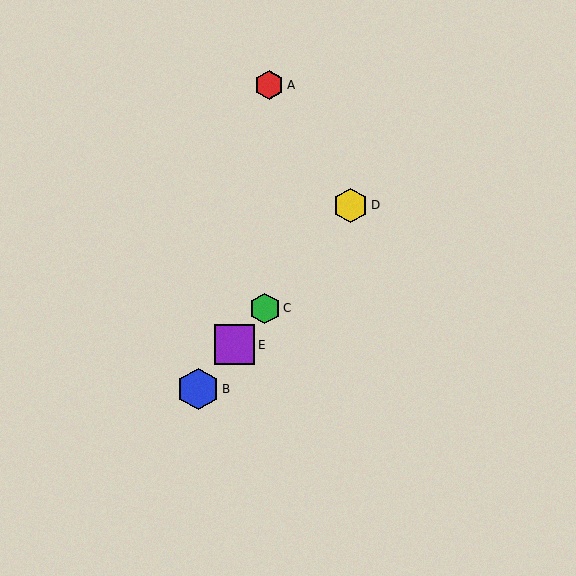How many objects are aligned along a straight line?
4 objects (B, C, D, E) are aligned along a straight line.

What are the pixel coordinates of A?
Object A is at (269, 85).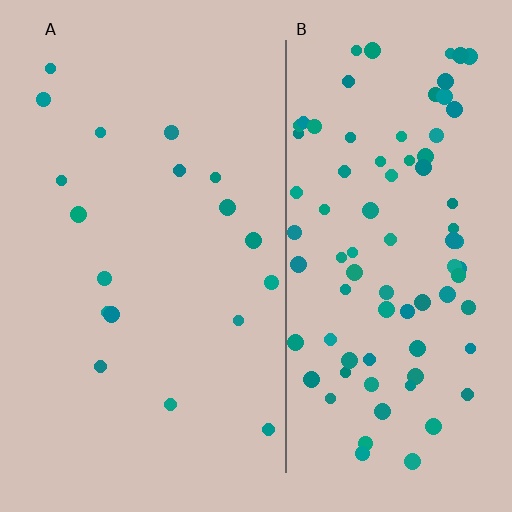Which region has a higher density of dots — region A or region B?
B (the right).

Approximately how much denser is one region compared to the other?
Approximately 4.7× — region B over region A.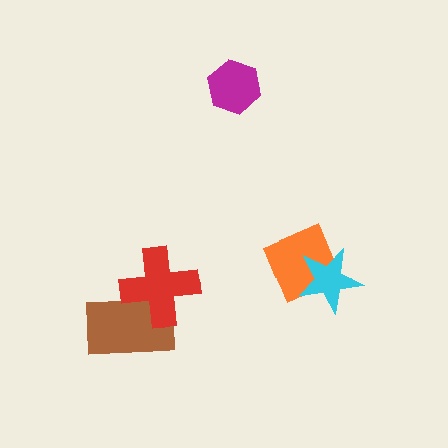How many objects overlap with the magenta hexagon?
0 objects overlap with the magenta hexagon.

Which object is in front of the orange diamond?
The cyan star is in front of the orange diamond.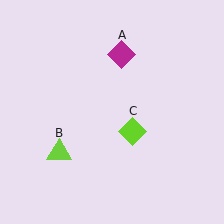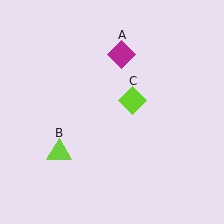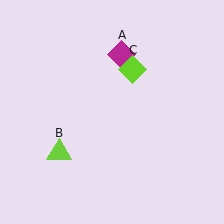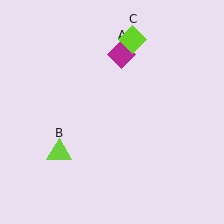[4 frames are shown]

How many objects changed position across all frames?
1 object changed position: lime diamond (object C).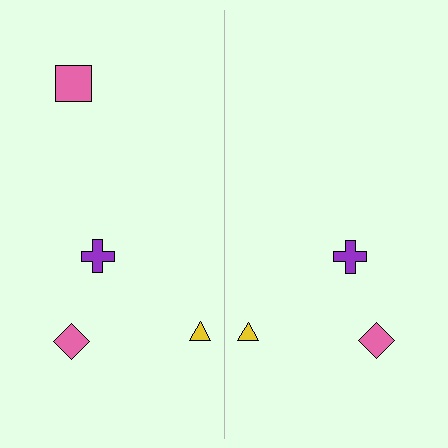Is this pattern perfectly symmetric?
No, the pattern is not perfectly symmetric. A pink square is missing from the right side.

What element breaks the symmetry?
A pink square is missing from the right side.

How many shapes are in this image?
There are 7 shapes in this image.